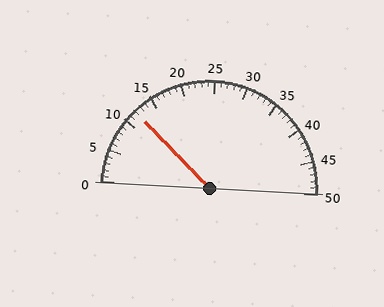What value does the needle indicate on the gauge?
The needle indicates approximately 12.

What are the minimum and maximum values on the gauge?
The gauge ranges from 0 to 50.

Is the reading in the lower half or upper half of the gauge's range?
The reading is in the lower half of the range (0 to 50).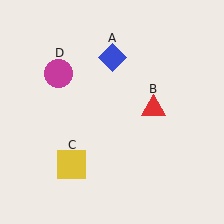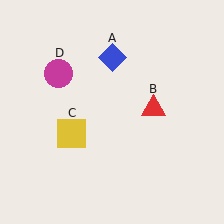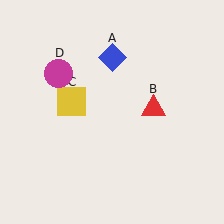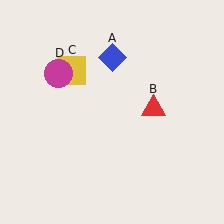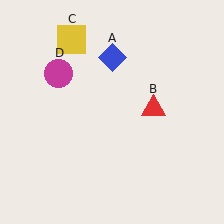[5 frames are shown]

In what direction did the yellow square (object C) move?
The yellow square (object C) moved up.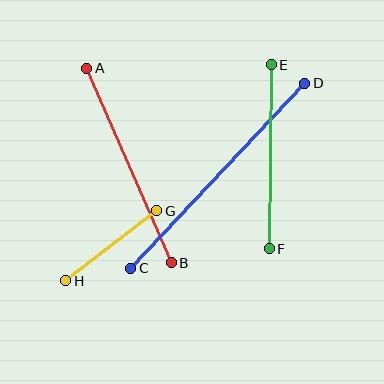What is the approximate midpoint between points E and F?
The midpoint is at approximately (270, 157) pixels.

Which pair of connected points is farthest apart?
Points C and D are farthest apart.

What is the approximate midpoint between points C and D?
The midpoint is at approximately (218, 176) pixels.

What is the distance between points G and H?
The distance is approximately 115 pixels.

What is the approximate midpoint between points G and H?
The midpoint is at approximately (111, 246) pixels.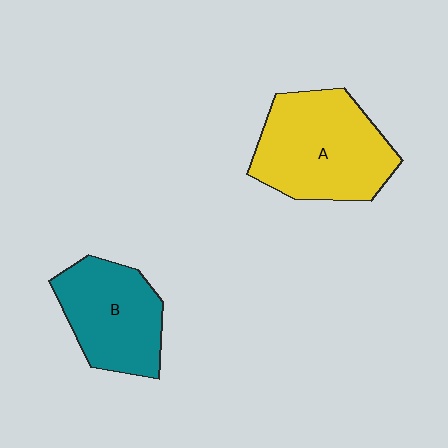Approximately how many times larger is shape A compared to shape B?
Approximately 1.3 times.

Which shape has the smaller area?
Shape B (teal).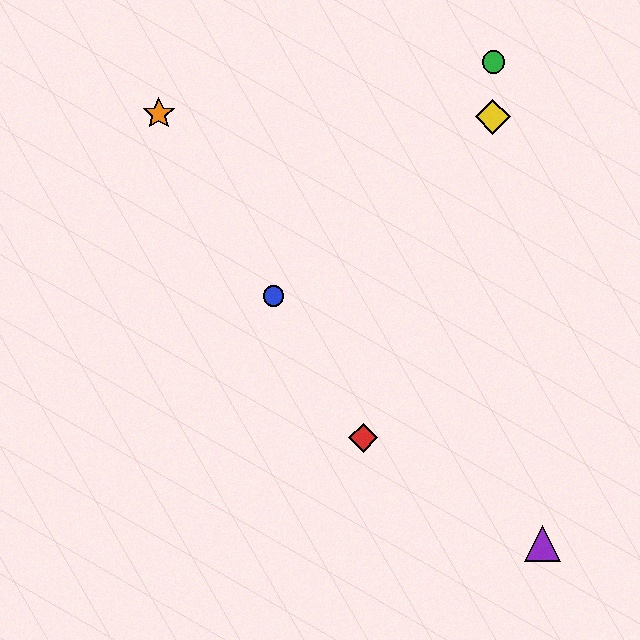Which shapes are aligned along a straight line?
The red diamond, the blue circle, the orange star are aligned along a straight line.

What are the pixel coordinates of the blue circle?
The blue circle is at (274, 296).